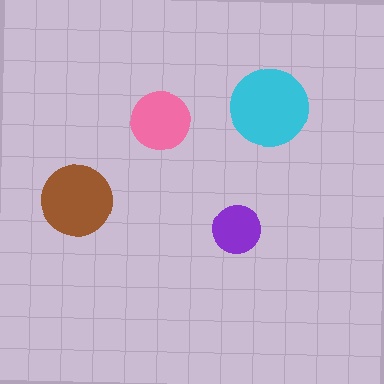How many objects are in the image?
There are 4 objects in the image.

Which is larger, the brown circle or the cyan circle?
The cyan one.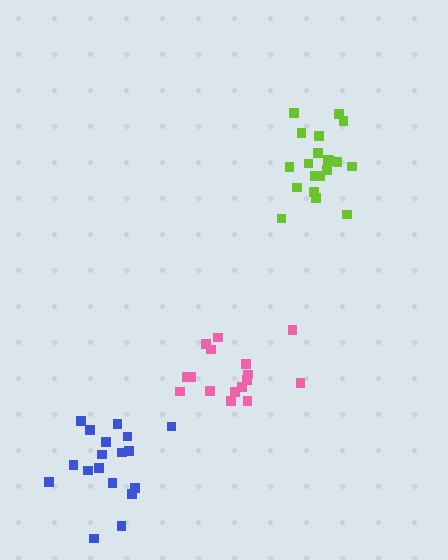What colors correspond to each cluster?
The clusters are colored: blue, pink, lime.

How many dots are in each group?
Group 1: 18 dots, Group 2: 16 dots, Group 3: 20 dots (54 total).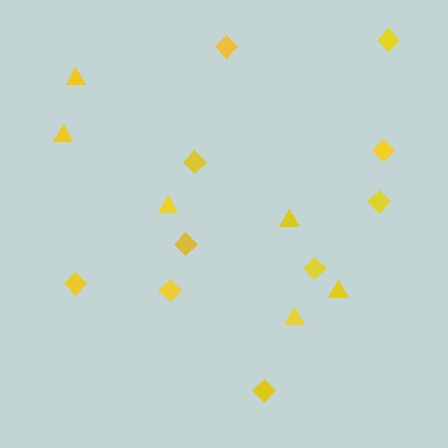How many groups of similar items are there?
There are 2 groups: one group of diamonds (10) and one group of triangles (6).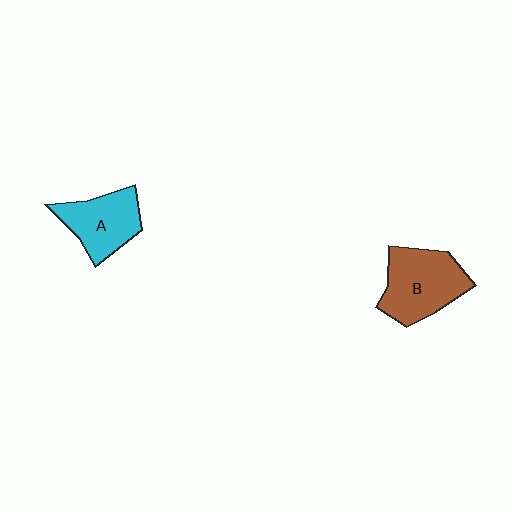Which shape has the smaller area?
Shape A (cyan).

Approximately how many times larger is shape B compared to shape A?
Approximately 1.2 times.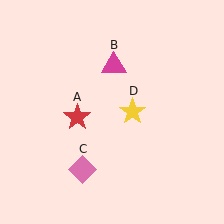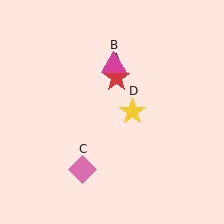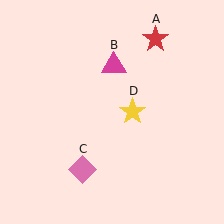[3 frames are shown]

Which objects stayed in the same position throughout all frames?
Magenta triangle (object B) and pink diamond (object C) and yellow star (object D) remained stationary.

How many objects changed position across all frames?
1 object changed position: red star (object A).